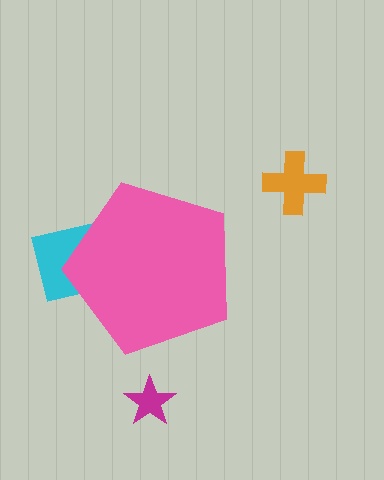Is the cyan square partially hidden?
Yes, the cyan square is partially hidden behind the pink pentagon.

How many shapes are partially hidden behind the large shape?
1 shape is partially hidden.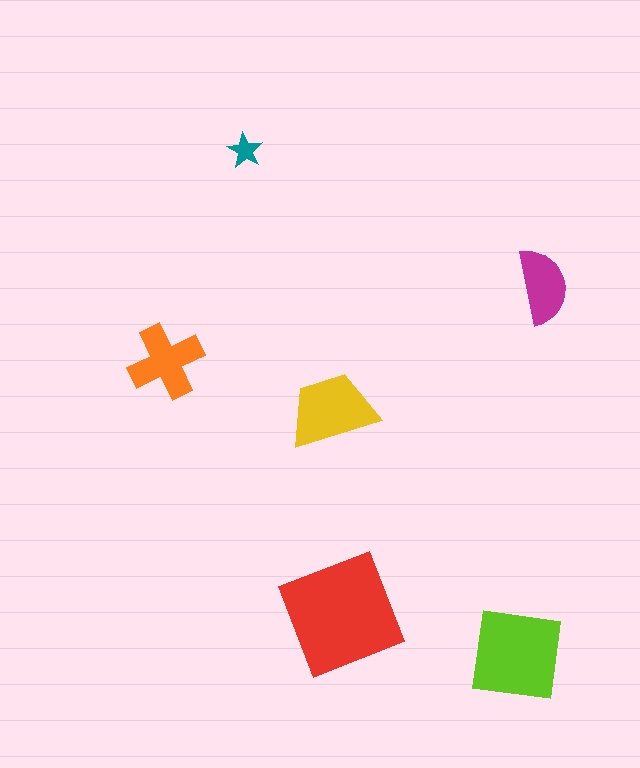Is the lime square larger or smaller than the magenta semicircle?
Larger.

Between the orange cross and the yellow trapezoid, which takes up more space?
The yellow trapezoid.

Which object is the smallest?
The teal star.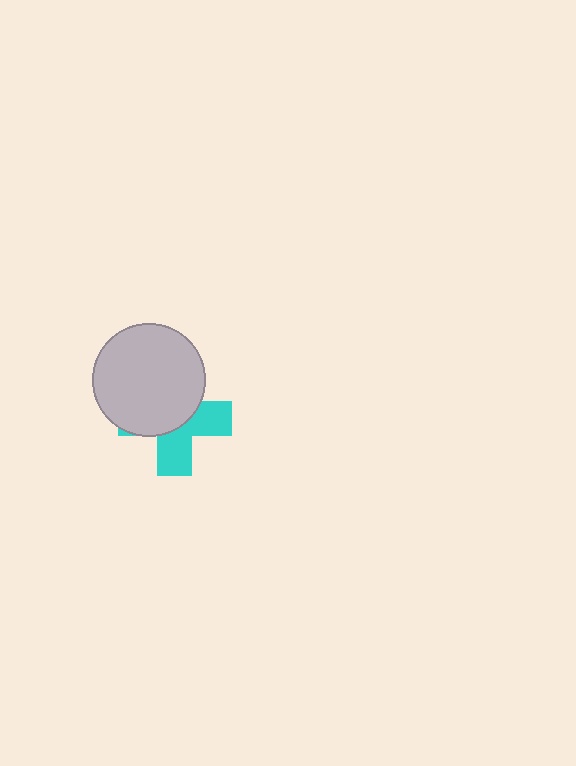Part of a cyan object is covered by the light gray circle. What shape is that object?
It is a cross.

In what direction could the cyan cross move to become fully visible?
The cyan cross could move toward the lower-right. That would shift it out from behind the light gray circle entirely.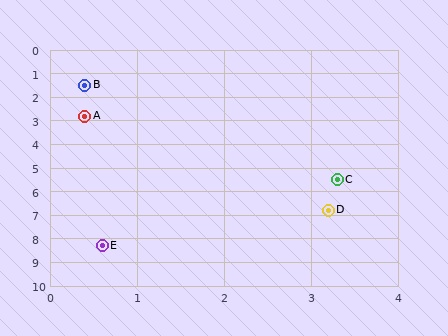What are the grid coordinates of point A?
Point A is at approximately (0.4, 2.8).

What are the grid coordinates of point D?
Point D is at approximately (3.2, 6.8).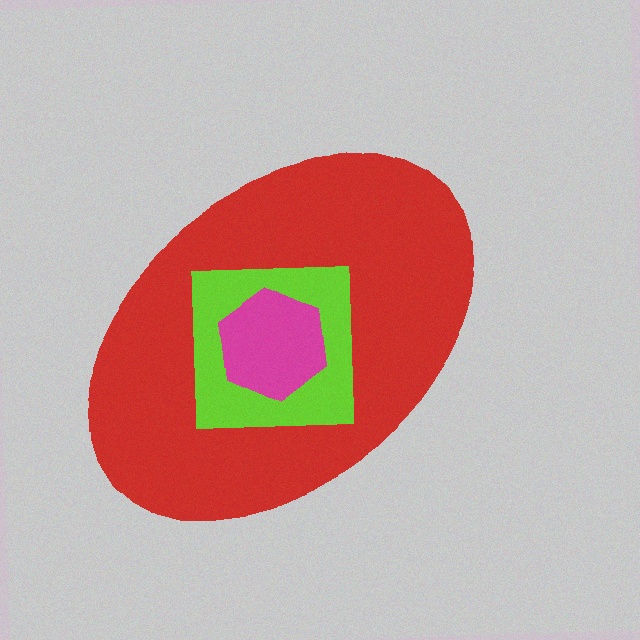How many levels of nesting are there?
3.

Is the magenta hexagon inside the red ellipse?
Yes.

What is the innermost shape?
The magenta hexagon.